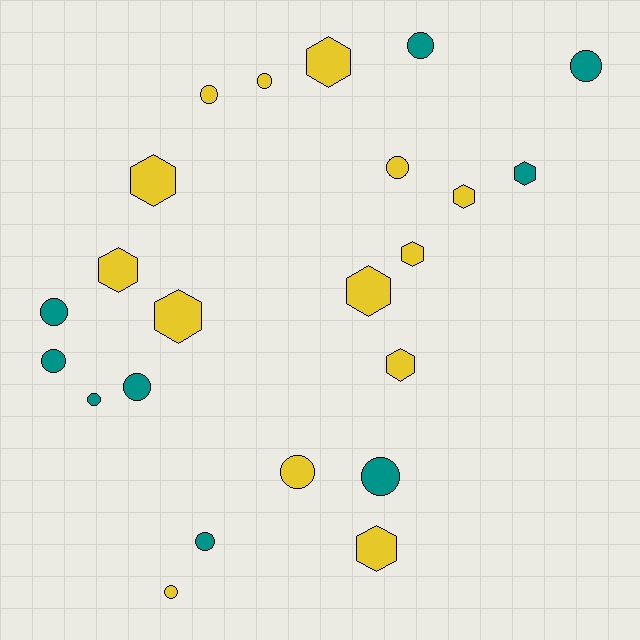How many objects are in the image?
There are 23 objects.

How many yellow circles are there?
There are 5 yellow circles.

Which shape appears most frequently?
Circle, with 13 objects.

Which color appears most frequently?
Yellow, with 14 objects.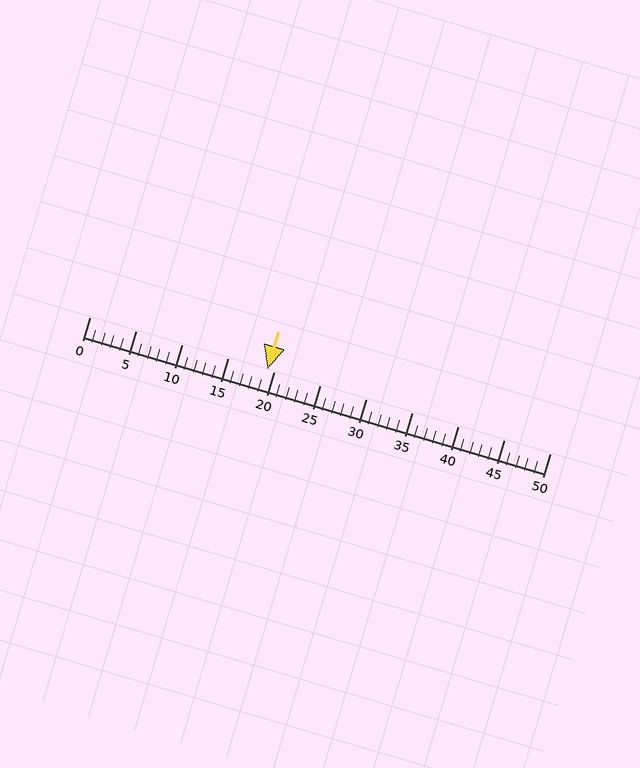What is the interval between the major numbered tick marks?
The major tick marks are spaced 5 units apart.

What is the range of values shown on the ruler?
The ruler shows values from 0 to 50.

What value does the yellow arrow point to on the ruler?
The yellow arrow points to approximately 19.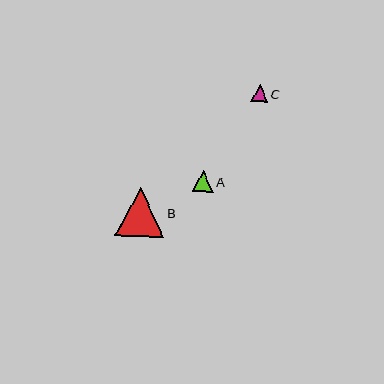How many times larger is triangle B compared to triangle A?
Triangle B is approximately 2.3 times the size of triangle A.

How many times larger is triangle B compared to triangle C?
Triangle B is approximately 3.0 times the size of triangle C.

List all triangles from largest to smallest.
From largest to smallest: B, A, C.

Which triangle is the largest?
Triangle B is the largest with a size of approximately 49 pixels.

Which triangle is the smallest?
Triangle C is the smallest with a size of approximately 16 pixels.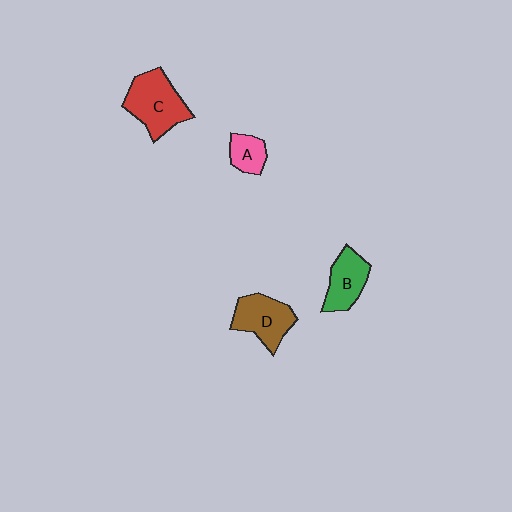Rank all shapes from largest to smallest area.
From largest to smallest: C (red), D (brown), B (green), A (pink).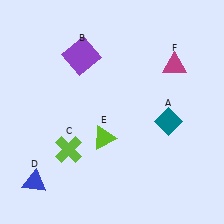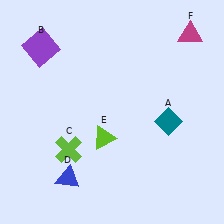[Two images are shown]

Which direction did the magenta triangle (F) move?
The magenta triangle (F) moved up.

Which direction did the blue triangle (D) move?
The blue triangle (D) moved right.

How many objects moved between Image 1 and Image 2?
3 objects moved between the two images.